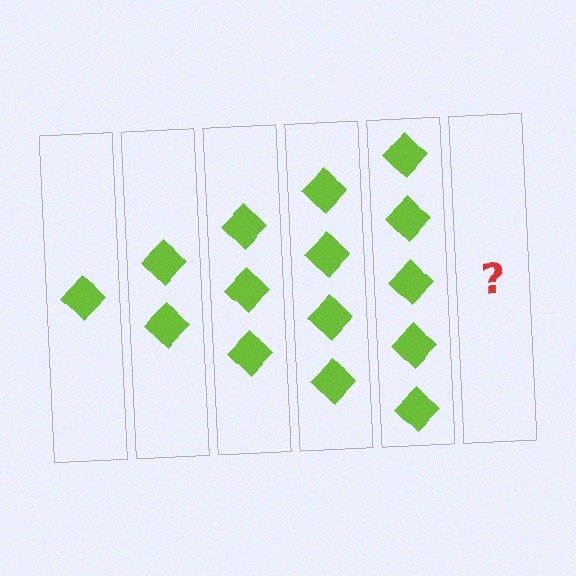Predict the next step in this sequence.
The next step is 6 diamonds.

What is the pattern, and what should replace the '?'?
The pattern is that each step adds one more diamond. The '?' should be 6 diamonds.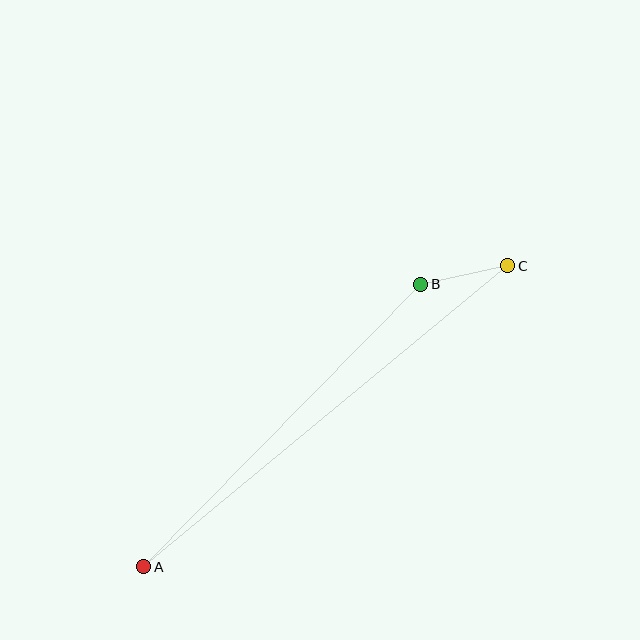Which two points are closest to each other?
Points B and C are closest to each other.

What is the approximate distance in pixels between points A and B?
The distance between A and B is approximately 396 pixels.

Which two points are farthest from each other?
Points A and C are farthest from each other.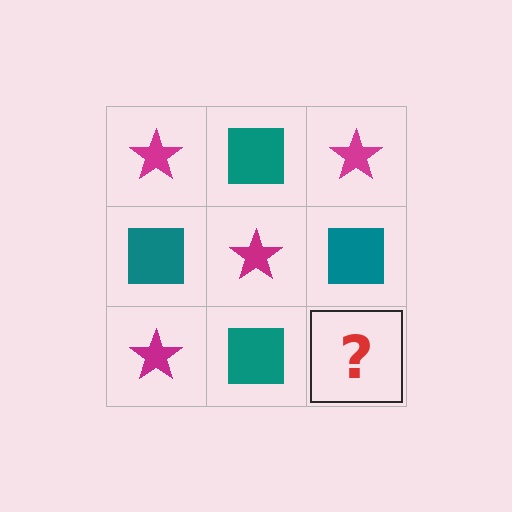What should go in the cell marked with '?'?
The missing cell should contain a magenta star.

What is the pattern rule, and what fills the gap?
The rule is that it alternates magenta star and teal square in a checkerboard pattern. The gap should be filled with a magenta star.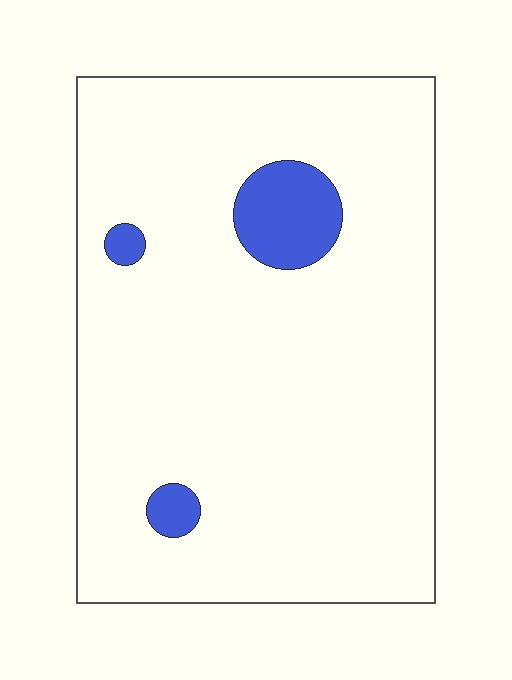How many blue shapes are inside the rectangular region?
3.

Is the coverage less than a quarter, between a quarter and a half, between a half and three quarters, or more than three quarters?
Less than a quarter.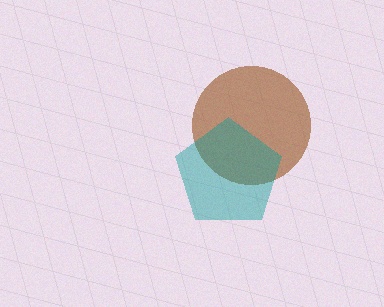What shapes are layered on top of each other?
The layered shapes are: a brown circle, a teal pentagon.